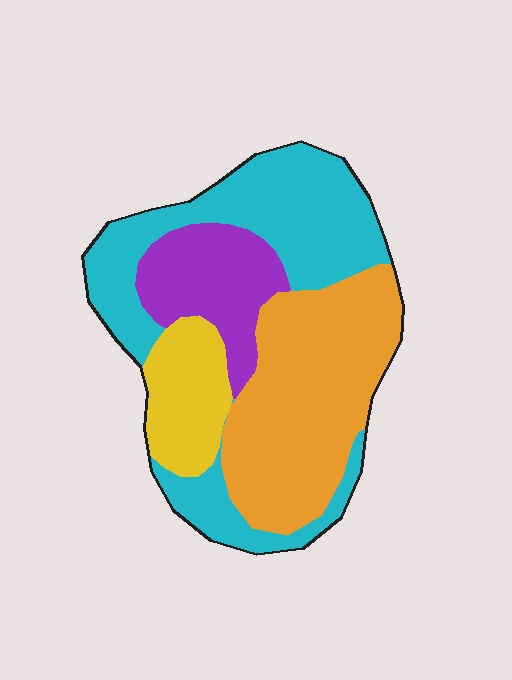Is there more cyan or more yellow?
Cyan.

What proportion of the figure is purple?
Purple takes up about one sixth (1/6) of the figure.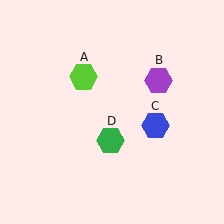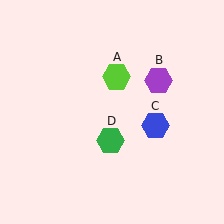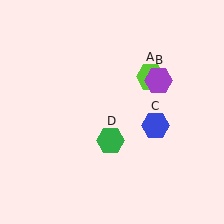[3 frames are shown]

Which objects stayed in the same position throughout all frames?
Purple hexagon (object B) and blue hexagon (object C) and green hexagon (object D) remained stationary.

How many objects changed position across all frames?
1 object changed position: lime hexagon (object A).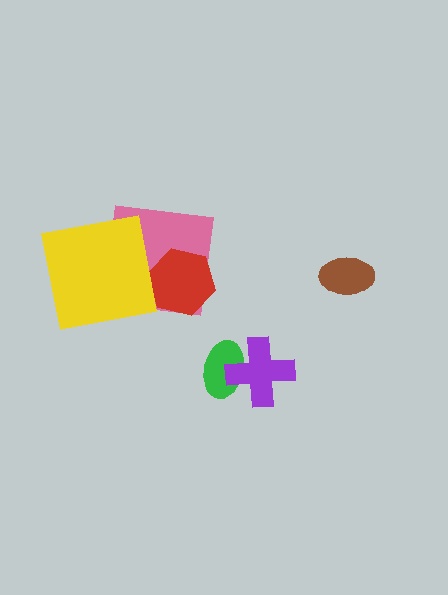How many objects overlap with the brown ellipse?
0 objects overlap with the brown ellipse.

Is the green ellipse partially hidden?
Yes, it is partially covered by another shape.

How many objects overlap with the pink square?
2 objects overlap with the pink square.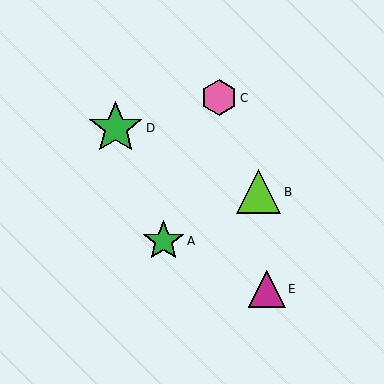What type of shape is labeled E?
Shape E is a magenta triangle.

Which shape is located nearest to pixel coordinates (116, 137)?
The green star (labeled D) at (116, 128) is nearest to that location.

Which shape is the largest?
The green star (labeled D) is the largest.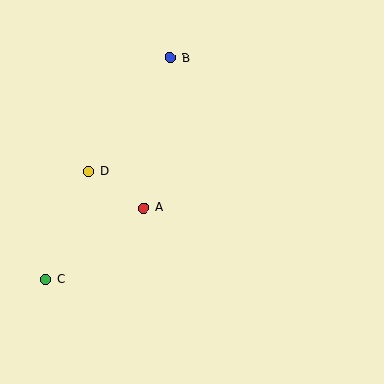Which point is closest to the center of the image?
Point A at (144, 208) is closest to the center.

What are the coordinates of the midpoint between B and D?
The midpoint between B and D is at (129, 115).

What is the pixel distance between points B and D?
The distance between B and D is 140 pixels.